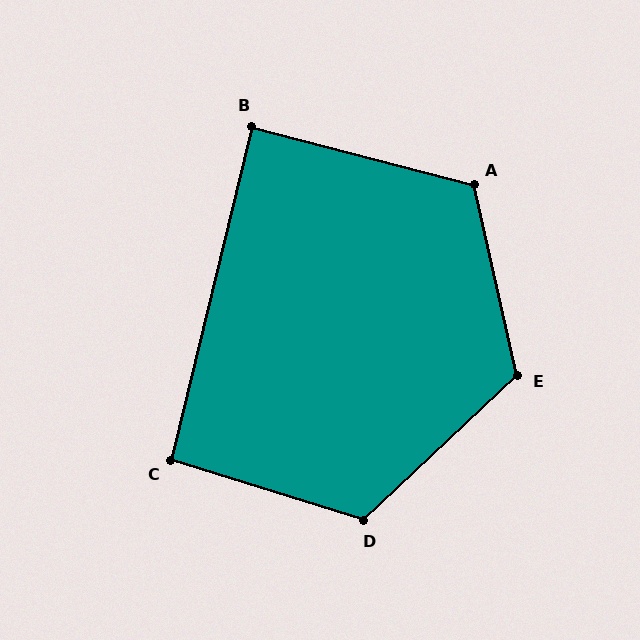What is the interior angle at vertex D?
Approximately 119 degrees (obtuse).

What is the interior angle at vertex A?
Approximately 117 degrees (obtuse).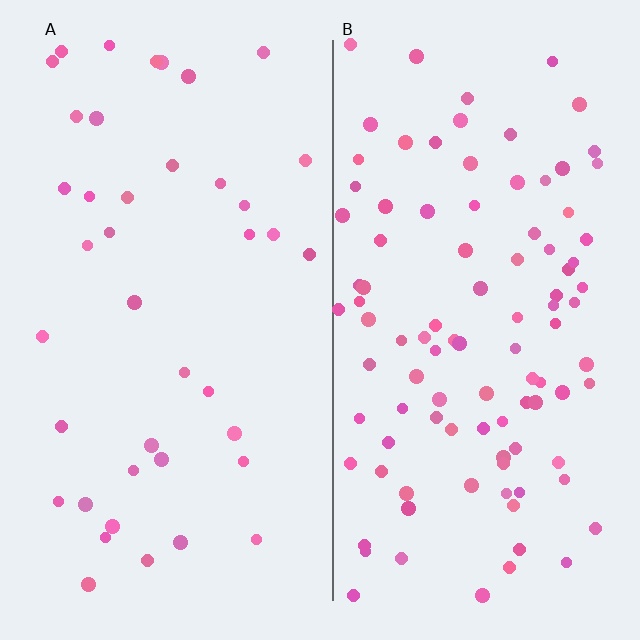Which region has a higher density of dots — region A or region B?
B (the right).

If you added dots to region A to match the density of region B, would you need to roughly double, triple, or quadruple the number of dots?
Approximately triple.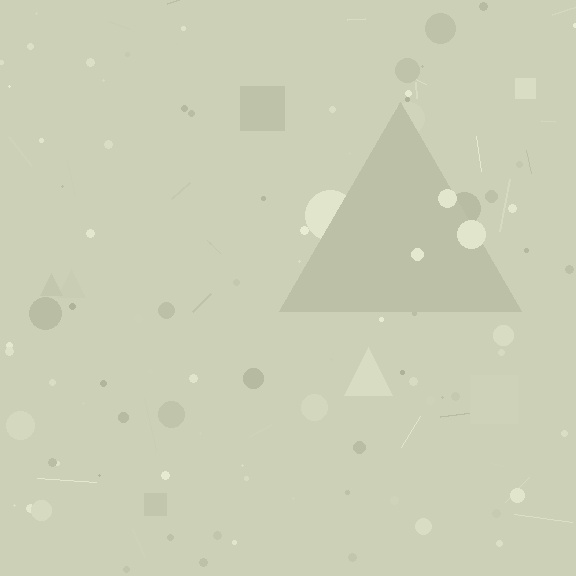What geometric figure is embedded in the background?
A triangle is embedded in the background.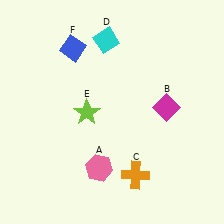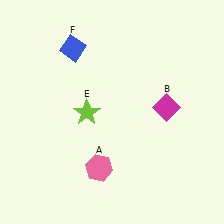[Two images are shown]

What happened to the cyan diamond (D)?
The cyan diamond (D) was removed in Image 2. It was in the top-left area of Image 1.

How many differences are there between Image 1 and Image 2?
There are 2 differences between the two images.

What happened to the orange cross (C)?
The orange cross (C) was removed in Image 2. It was in the bottom-right area of Image 1.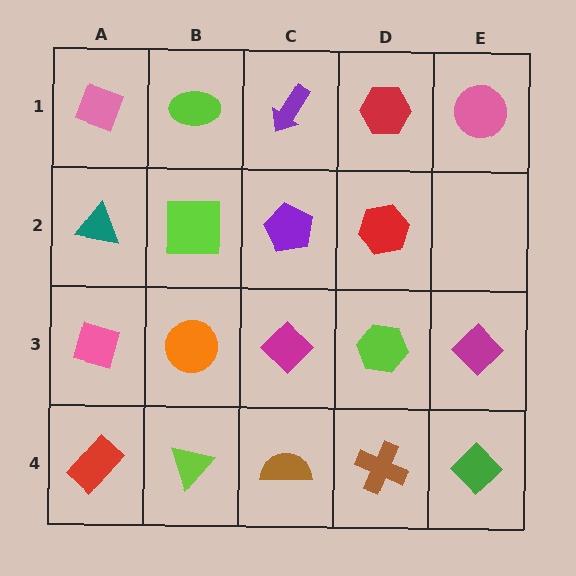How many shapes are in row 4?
5 shapes.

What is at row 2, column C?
A purple pentagon.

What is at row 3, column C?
A magenta diamond.